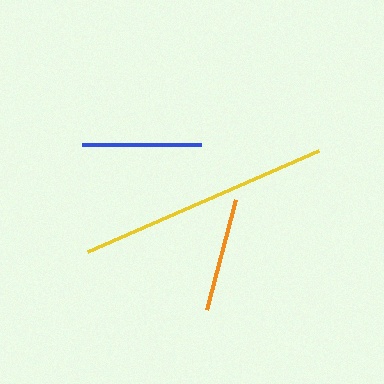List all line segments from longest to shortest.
From longest to shortest: yellow, blue, orange.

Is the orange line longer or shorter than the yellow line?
The yellow line is longer than the orange line.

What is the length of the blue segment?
The blue segment is approximately 119 pixels long.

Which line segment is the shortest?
The orange line is the shortest at approximately 114 pixels.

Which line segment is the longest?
The yellow line is the longest at approximately 252 pixels.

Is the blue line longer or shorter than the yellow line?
The yellow line is longer than the blue line.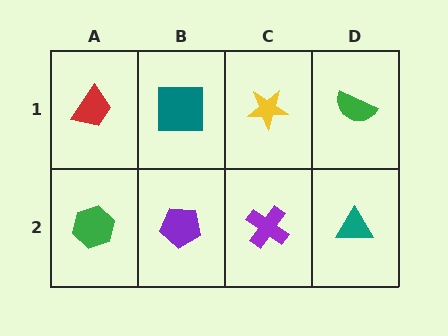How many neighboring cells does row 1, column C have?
3.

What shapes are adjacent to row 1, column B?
A purple pentagon (row 2, column B), a red trapezoid (row 1, column A), a yellow star (row 1, column C).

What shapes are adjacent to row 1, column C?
A purple cross (row 2, column C), a teal square (row 1, column B), a green semicircle (row 1, column D).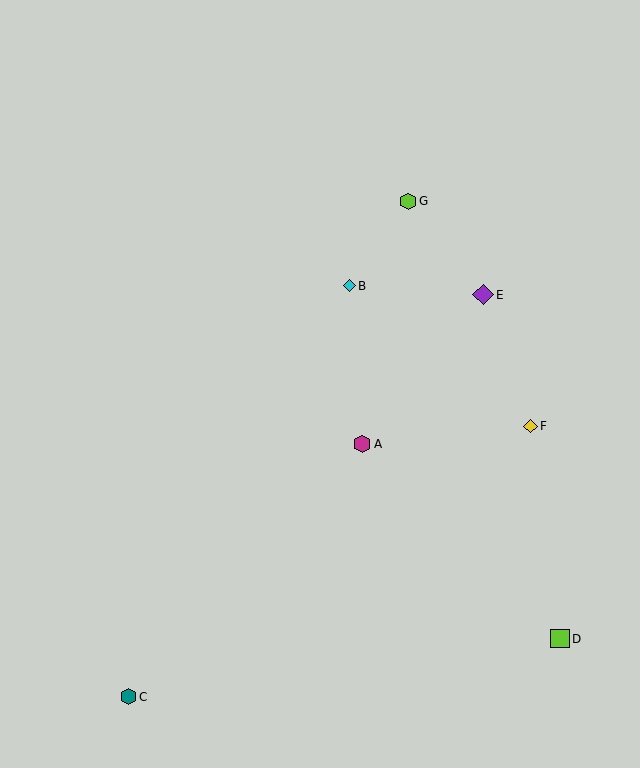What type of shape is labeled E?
Shape E is a purple diamond.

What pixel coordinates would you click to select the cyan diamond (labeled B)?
Click at (349, 286) to select the cyan diamond B.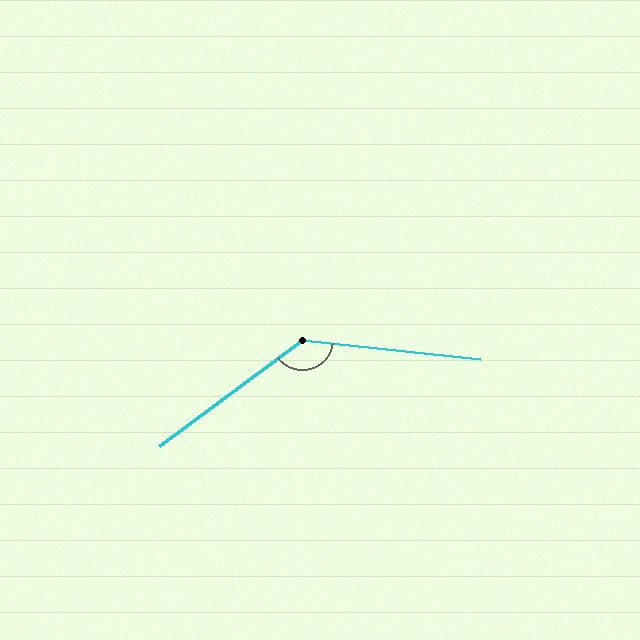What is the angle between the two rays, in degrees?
Approximately 137 degrees.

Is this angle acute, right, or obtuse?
It is obtuse.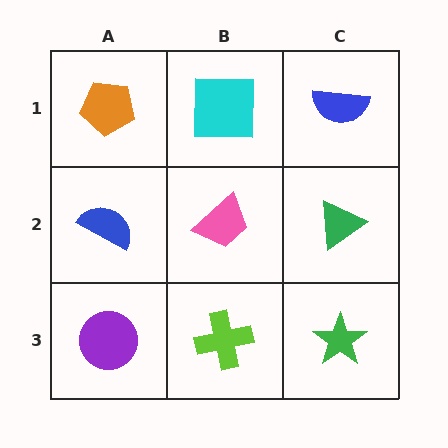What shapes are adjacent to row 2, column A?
An orange pentagon (row 1, column A), a purple circle (row 3, column A), a pink trapezoid (row 2, column B).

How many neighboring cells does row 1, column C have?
2.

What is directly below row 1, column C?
A green triangle.